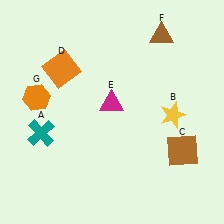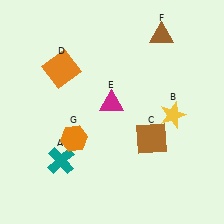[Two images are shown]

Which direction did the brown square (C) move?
The brown square (C) moved left.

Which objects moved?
The objects that moved are: the teal cross (A), the brown square (C), the orange hexagon (G).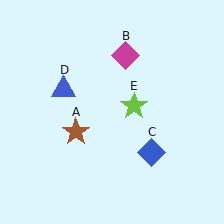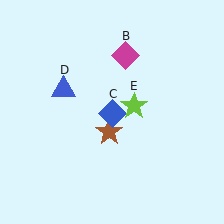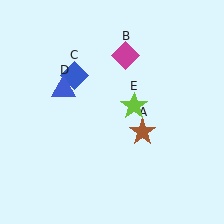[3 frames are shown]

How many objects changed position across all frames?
2 objects changed position: brown star (object A), blue diamond (object C).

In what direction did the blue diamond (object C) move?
The blue diamond (object C) moved up and to the left.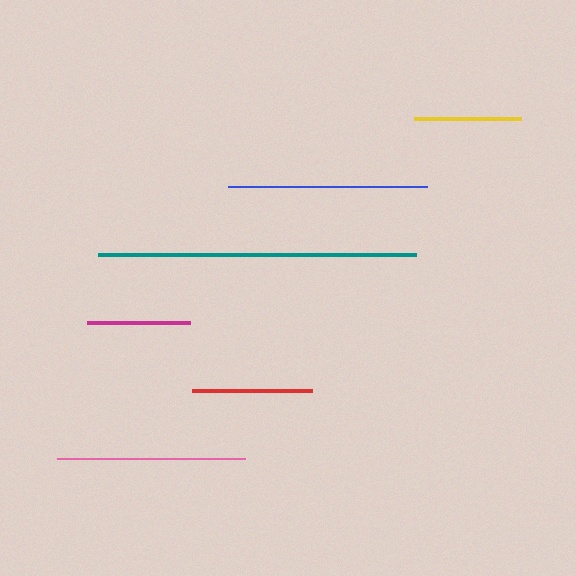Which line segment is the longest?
The teal line is the longest at approximately 317 pixels.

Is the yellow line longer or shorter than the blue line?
The blue line is longer than the yellow line.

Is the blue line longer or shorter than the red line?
The blue line is longer than the red line.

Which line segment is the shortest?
The magenta line is the shortest at approximately 103 pixels.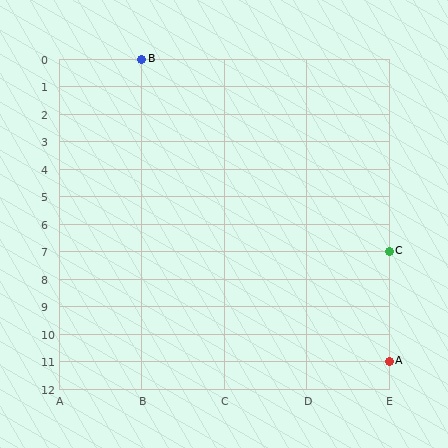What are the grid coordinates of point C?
Point C is at grid coordinates (E, 7).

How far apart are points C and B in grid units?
Points C and B are 3 columns and 7 rows apart (about 7.6 grid units diagonally).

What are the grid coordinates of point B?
Point B is at grid coordinates (B, 0).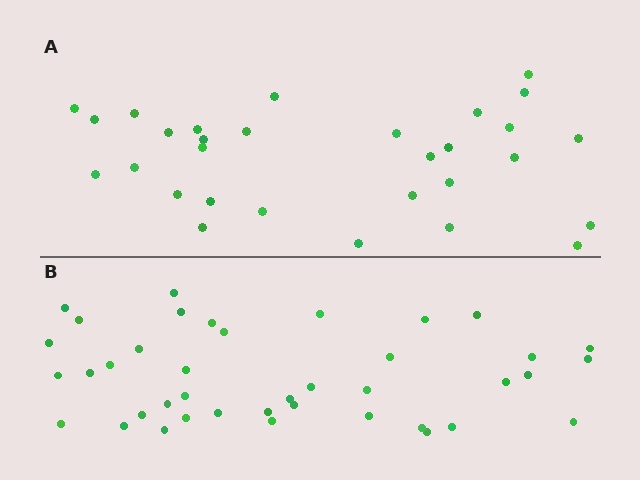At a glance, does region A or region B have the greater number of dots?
Region B (the bottom region) has more dots.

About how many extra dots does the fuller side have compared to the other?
Region B has roughly 10 or so more dots than region A.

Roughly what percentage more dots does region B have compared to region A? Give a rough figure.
About 35% more.